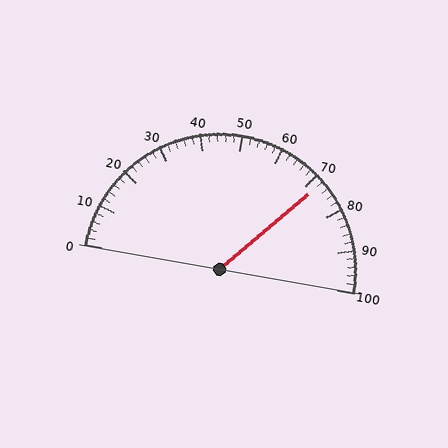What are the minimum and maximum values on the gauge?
The gauge ranges from 0 to 100.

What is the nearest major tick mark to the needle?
The nearest major tick mark is 70.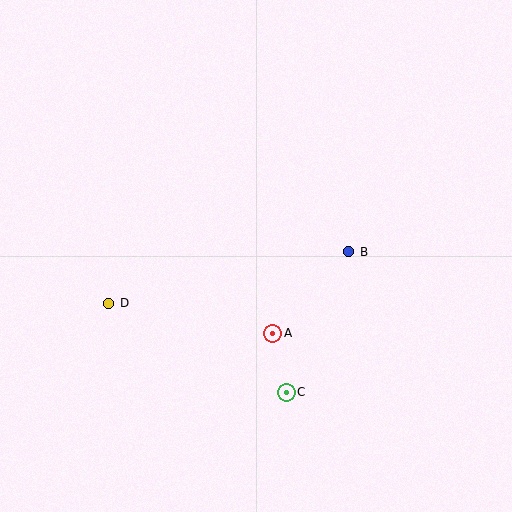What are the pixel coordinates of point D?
Point D is at (109, 303).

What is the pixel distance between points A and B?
The distance between A and B is 111 pixels.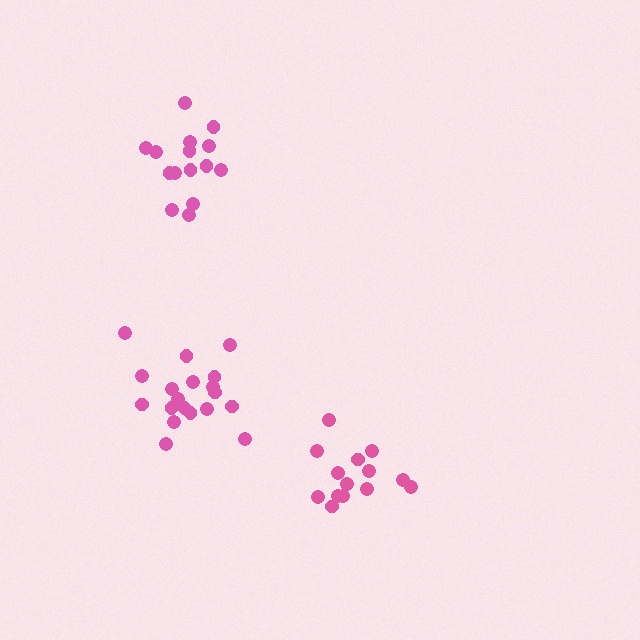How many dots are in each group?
Group 1: 19 dots, Group 2: 15 dots, Group 3: 14 dots (48 total).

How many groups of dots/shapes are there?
There are 3 groups.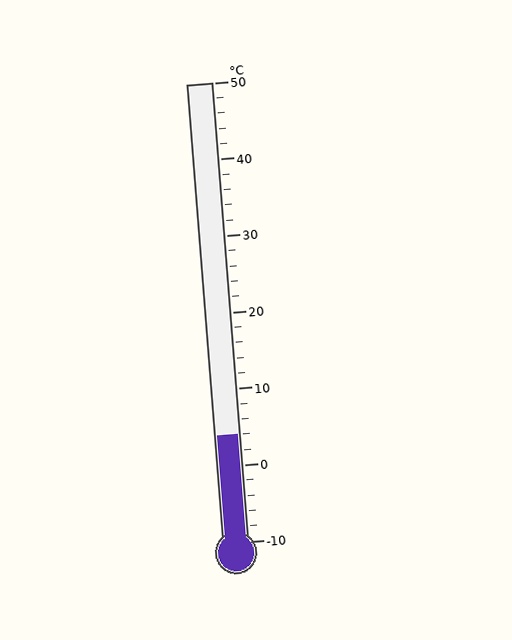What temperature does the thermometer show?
The thermometer shows approximately 4°C.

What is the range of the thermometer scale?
The thermometer scale ranges from -10°C to 50°C.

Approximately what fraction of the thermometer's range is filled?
The thermometer is filled to approximately 25% of its range.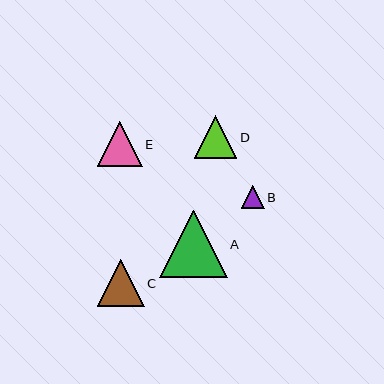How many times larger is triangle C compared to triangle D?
Triangle C is approximately 1.1 times the size of triangle D.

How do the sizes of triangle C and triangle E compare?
Triangle C and triangle E are approximately the same size.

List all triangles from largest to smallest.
From largest to smallest: A, C, E, D, B.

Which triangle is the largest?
Triangle A is the largest with a size of approximately 67 pixels.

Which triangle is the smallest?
Triangle B is the smallest with a size of approximately 22 pixels.